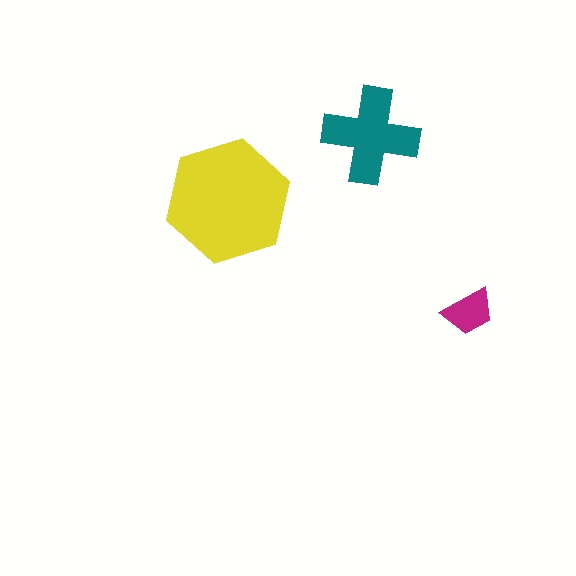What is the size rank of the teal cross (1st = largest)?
2nd.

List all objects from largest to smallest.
The yellow hexagon, the teal cross, the magenta trapezoid.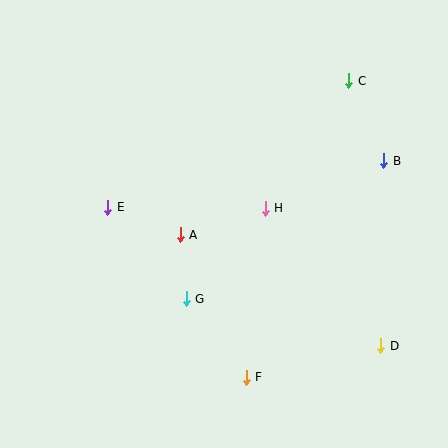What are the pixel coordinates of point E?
Point E is at (108, 207).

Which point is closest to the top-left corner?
Point E is closest to the top-left corner.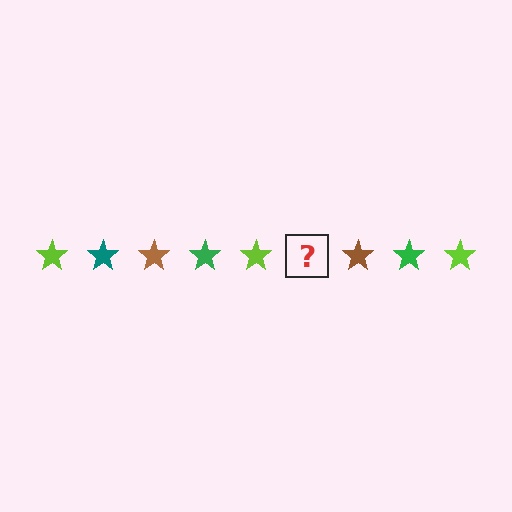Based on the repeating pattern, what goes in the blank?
The blank should be a teal star.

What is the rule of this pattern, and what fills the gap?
The rule is that the pattern cycles through lime, teal, brown, green stars. The gap should be filled with a teal star.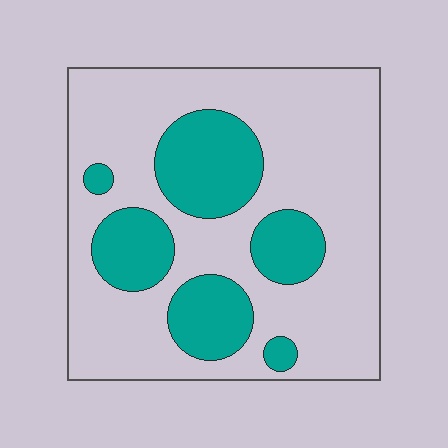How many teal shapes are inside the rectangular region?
6.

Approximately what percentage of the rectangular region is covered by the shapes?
Approximately 30%.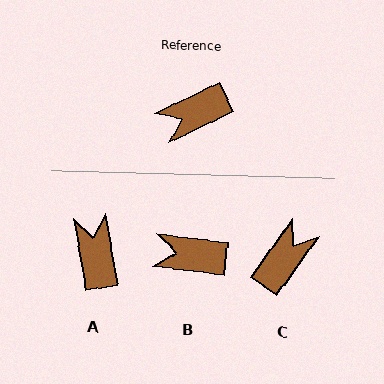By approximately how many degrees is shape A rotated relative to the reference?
Approximately 106 degrees clockwise.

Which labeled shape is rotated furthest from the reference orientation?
C, about 151 degrees away.